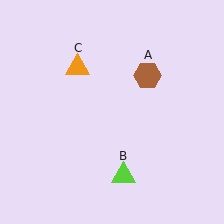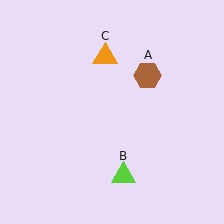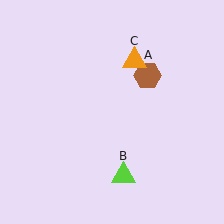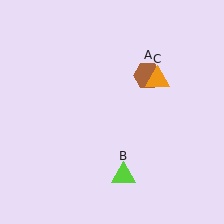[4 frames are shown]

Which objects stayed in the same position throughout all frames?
Brown hexagon (object A) and lime triangle (object B) remained stationary.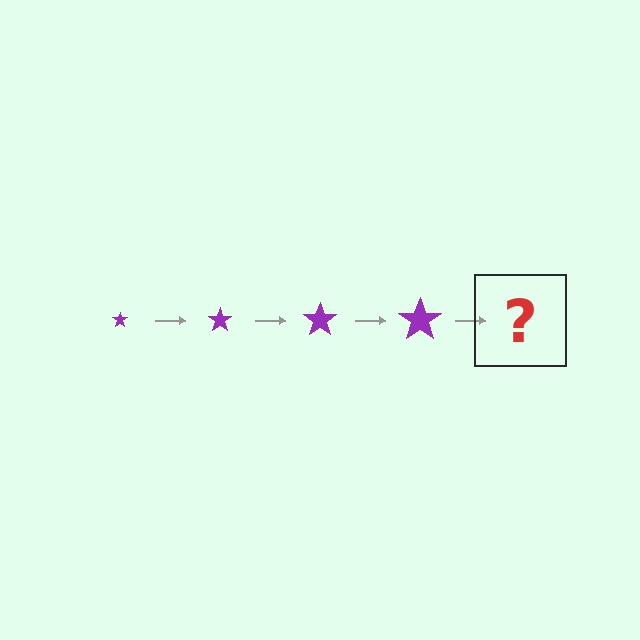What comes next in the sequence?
The next element should be a purple star, larger than the previous one.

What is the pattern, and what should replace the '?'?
The pattern is that the star gets progressively larger each step. The '?' should be a purple star, larger than the previous one.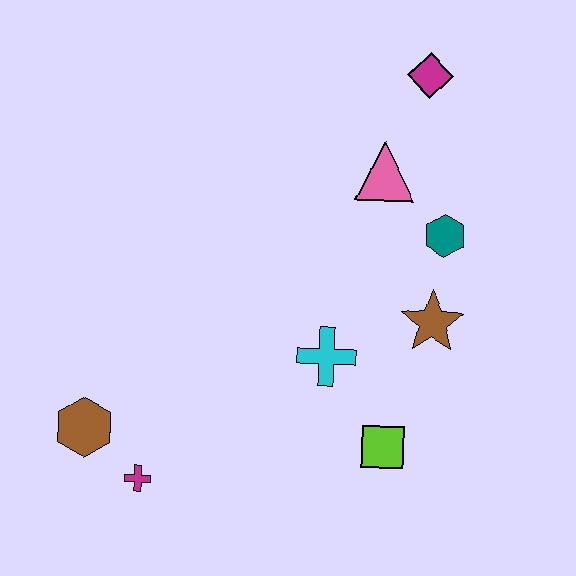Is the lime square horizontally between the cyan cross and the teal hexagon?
Yes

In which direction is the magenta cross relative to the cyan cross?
The magenta cross is to the left of the cyan cross.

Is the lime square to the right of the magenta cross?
Yes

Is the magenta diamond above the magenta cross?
Yes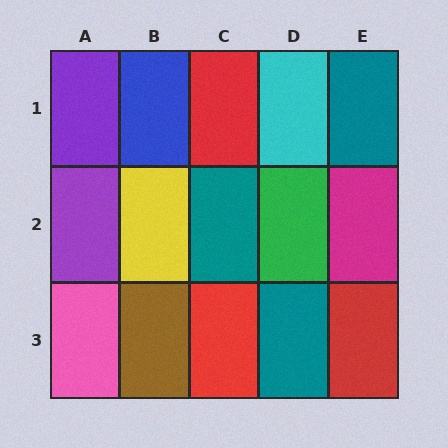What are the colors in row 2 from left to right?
Purple, yellow, teal, green, magenta.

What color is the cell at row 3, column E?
Red.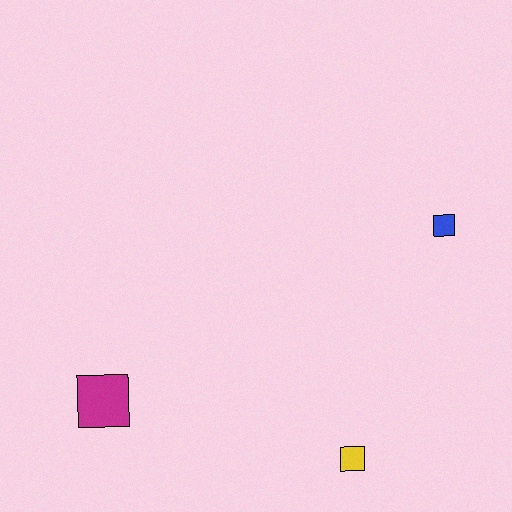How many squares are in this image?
There are 3 squares.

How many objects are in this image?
There are 3 objects.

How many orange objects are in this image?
There are no orange objects.